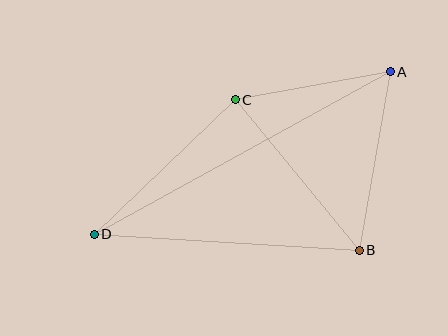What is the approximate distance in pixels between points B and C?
The distance between B and C is approximately 195 pixels.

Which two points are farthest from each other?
Points A and D are farthest from each other.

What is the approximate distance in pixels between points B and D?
The distance between B and D is approximately 266 pixels.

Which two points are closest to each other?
Points A and C are closest to each other.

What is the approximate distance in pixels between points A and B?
The distance between A and B is approximately 181 pixels.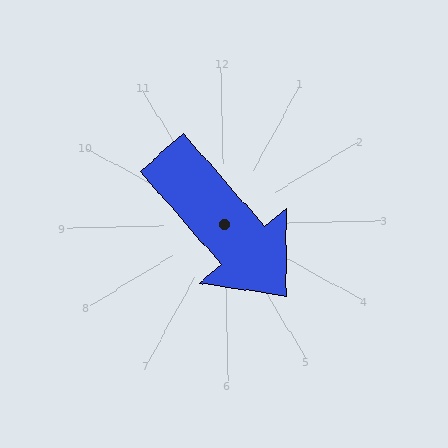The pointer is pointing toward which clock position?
Roughly 5 o'clock.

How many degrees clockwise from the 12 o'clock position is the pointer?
Approximately 140 degrees.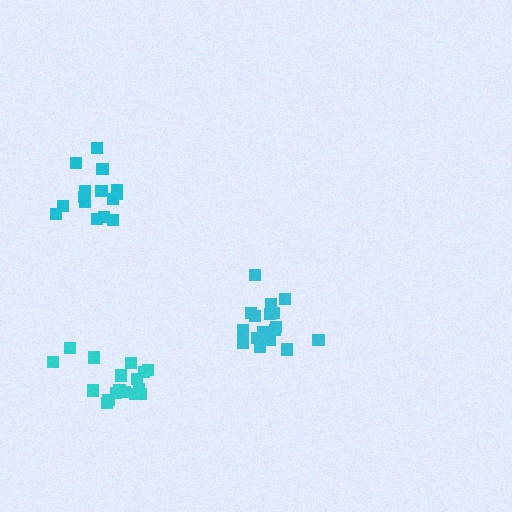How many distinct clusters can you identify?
There are 3 distinct clusters.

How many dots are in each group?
Group 1: 16 dots, Group 2: 18 dots, Group 3: 17 dots (51 total).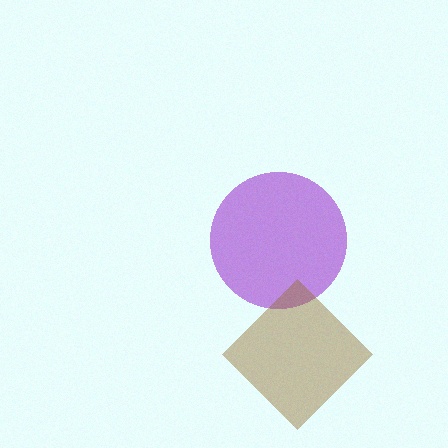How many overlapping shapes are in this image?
There are 2 overlapping shapes in the image.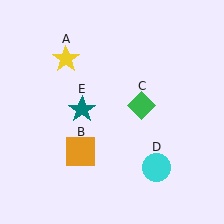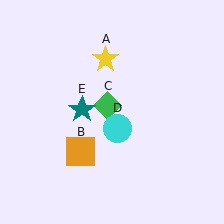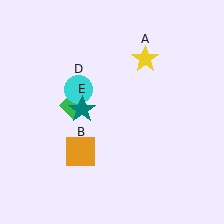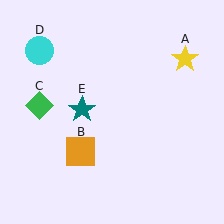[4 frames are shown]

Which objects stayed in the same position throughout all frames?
Orange square (object B) and teal star (object E) remained stationary.